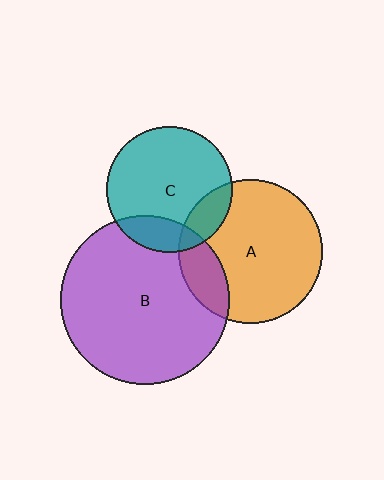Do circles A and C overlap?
Yes.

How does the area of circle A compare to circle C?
Approximately 1.3 times.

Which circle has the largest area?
Circle B (purple).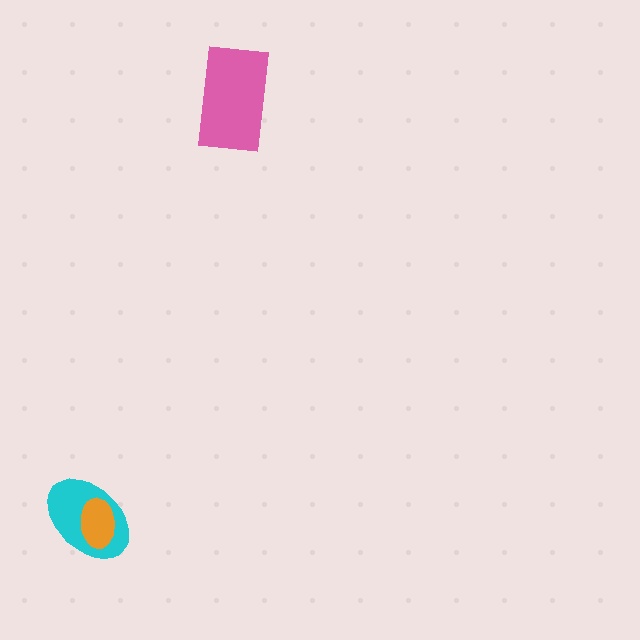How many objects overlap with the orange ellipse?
1 object overlaps with the orange ellipse.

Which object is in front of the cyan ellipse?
The orange ellipse is in front of the cyan ellipse.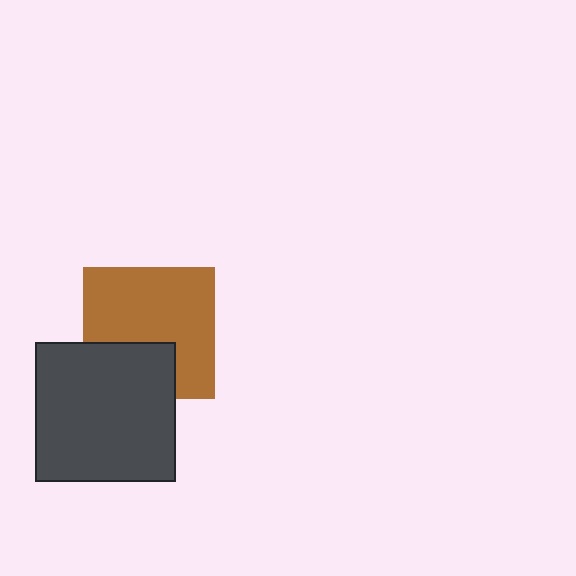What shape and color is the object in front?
The object in front is a dark gray square.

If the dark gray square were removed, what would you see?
You would see the complete brown square.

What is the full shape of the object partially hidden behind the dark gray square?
The partially hidden object is a brown square.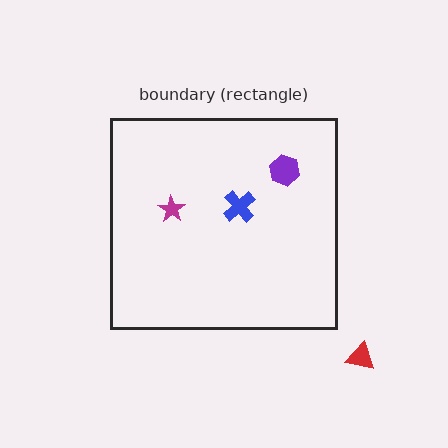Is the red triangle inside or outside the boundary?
Outside.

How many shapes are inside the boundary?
3 inside, 1 outside.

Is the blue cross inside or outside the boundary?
Inside.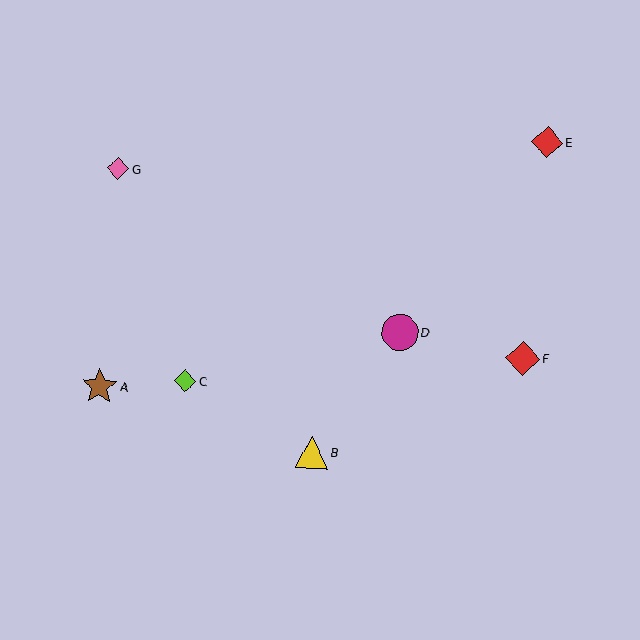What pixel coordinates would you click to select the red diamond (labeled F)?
Click at (523, 358) to select the red diamond F.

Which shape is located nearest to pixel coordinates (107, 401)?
The brown star (labeled A) at (99, 386) is nearest to that location.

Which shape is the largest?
The magenta circle (labeled D) is the largest.